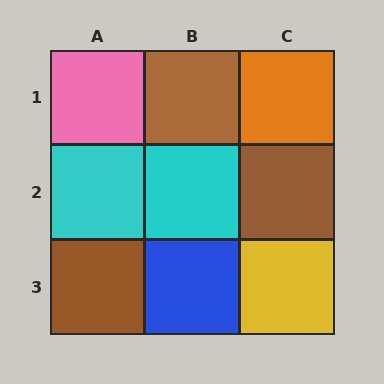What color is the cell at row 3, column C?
Yellow.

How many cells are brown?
3 cells are brown.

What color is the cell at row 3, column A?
Brown.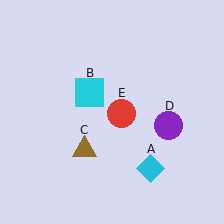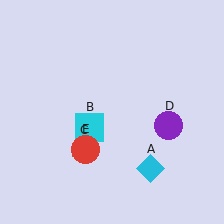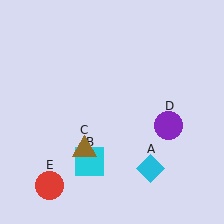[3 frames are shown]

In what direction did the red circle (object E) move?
The red circle (object E) moved down and to the left.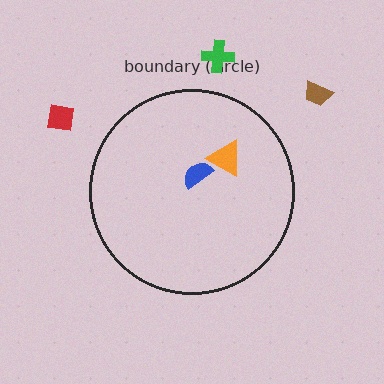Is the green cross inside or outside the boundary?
Outside.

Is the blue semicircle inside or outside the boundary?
Inside.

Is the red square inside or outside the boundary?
Outside.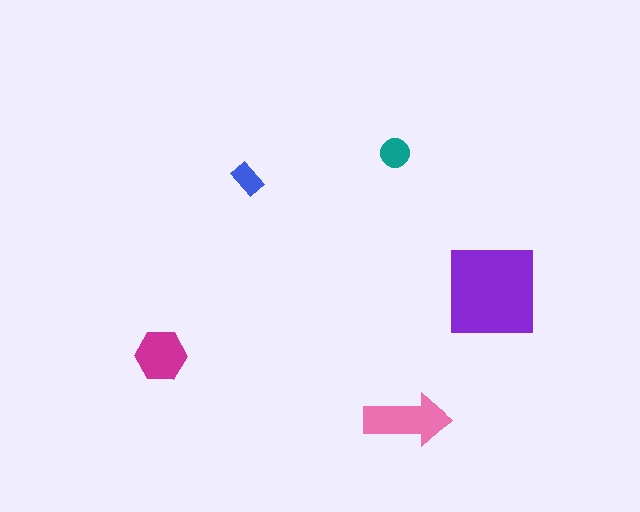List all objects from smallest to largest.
The blue rectangle, the teal circle, the magenta hexagon, the pink arrow, the purple square.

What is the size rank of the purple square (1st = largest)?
1st.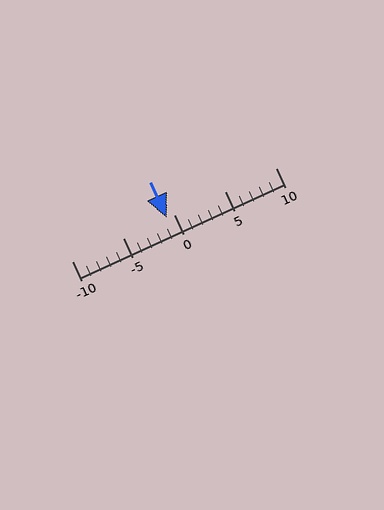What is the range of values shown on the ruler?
The ruler shows values from -10 to 10.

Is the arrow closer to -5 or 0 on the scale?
The arrow is closer to 0.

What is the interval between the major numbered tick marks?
The major tick marks are spaced 5 units apart.